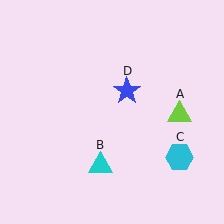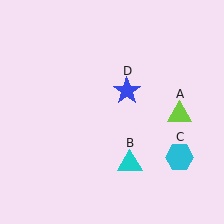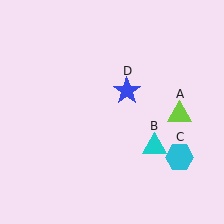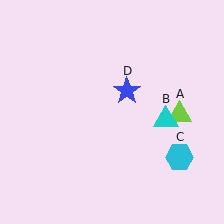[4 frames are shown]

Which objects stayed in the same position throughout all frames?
Lime triangle (object A) and cyan hexagon (object C) and blue star (object D) remained stationary.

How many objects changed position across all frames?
1 object changed position: cyan triangle (object B).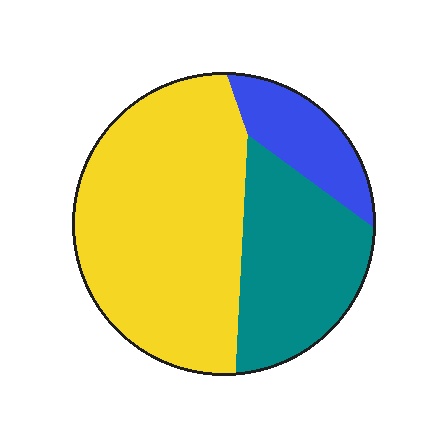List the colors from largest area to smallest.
From largest to smallest: yellow, teal, blue.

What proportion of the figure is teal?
Teal covers around 30% of the figure.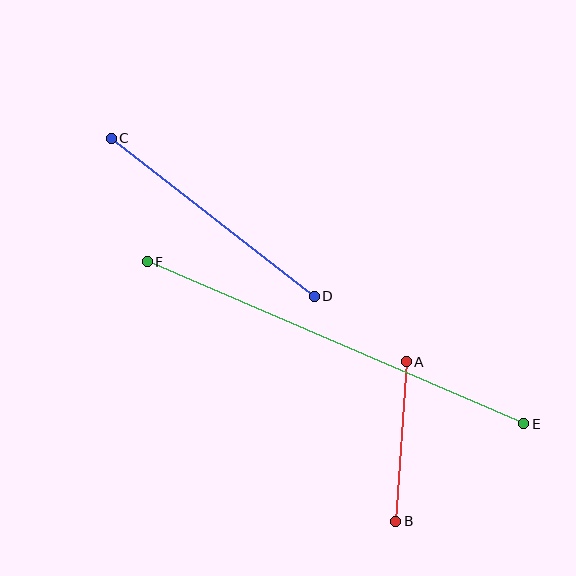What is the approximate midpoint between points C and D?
The midpoint is at approximately (213, 217) pixels.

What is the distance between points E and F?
The distance is approximately 410 pixels.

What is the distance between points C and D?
The distance is approximately 257 pixels.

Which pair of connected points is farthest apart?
Points E and F are farthest apart.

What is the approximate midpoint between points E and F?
The midpoint is at approximately (335, 343) pixels.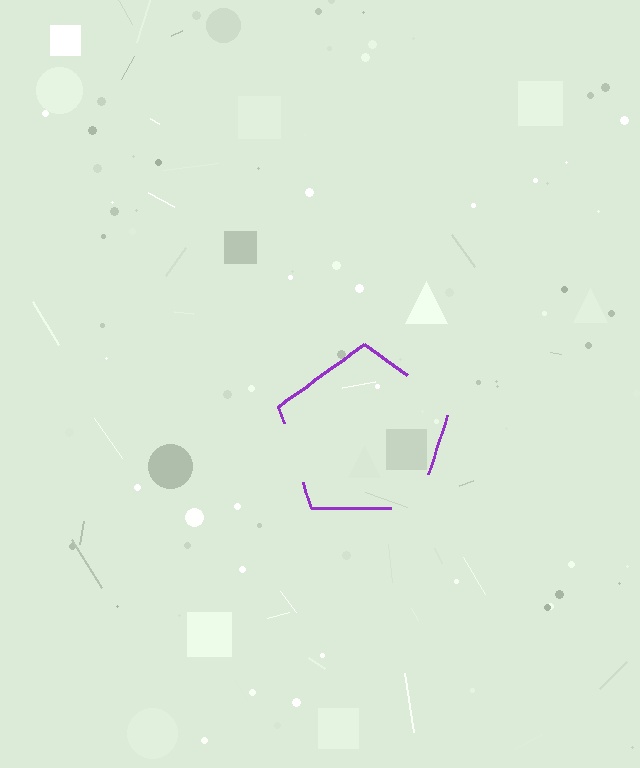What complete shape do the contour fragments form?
The contour fragments form a pentagon.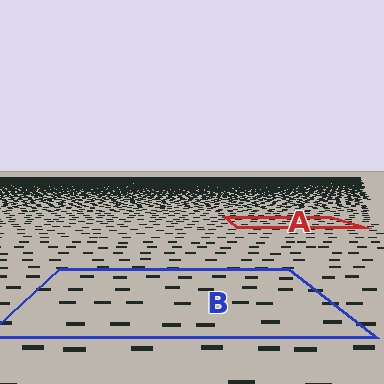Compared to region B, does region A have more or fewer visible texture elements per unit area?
Region A has more texture elements per unit area — they are packed more densely because it is farther away.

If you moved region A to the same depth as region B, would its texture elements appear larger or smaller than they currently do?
They would appear larger. At a closer depth, the same texture elements are projected at a bigger on-screen size.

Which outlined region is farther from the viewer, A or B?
Region A is farther from the viewer — the texture elements inside it appear smaller and more densely packed.